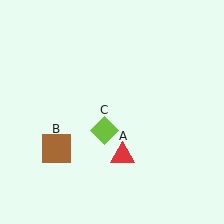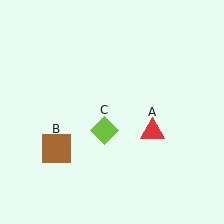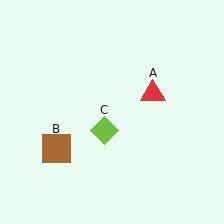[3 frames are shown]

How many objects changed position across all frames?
1 object changed position: red triangle (object A).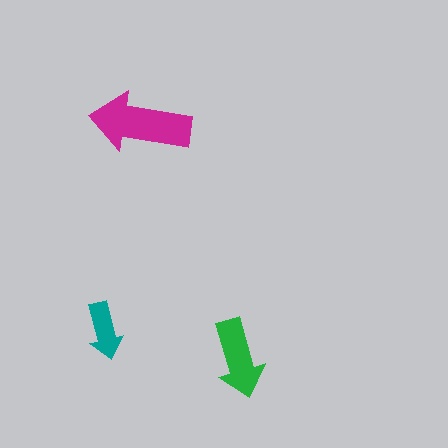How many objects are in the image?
There are 3 objects in the image.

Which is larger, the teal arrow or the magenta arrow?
The magenta one.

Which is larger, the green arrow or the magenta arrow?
The magenta one.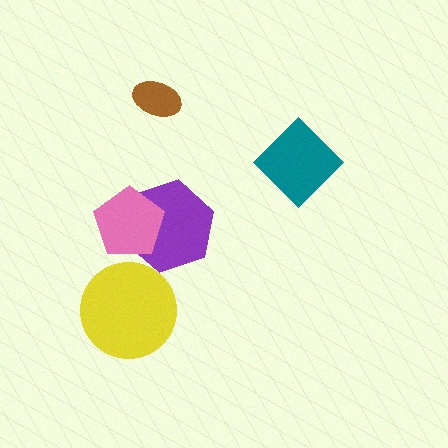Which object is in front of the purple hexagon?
The pink pentagon is in front of the purple hexagon.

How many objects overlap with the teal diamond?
0 objects overlap with the teal diamond.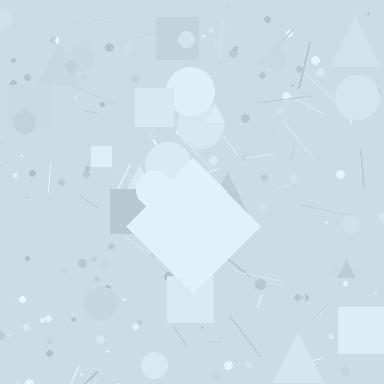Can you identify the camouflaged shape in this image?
The camouflaged shape is a diamond.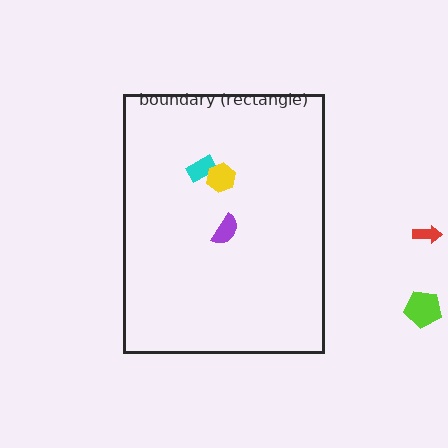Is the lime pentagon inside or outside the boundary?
Outside.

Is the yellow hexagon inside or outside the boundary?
Inside.